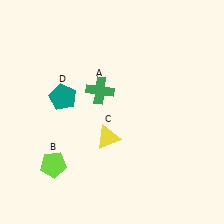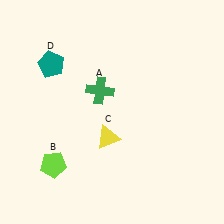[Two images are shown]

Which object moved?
The teal pentagon (D) moved up.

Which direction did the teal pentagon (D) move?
The teal pentagon (D) moved up.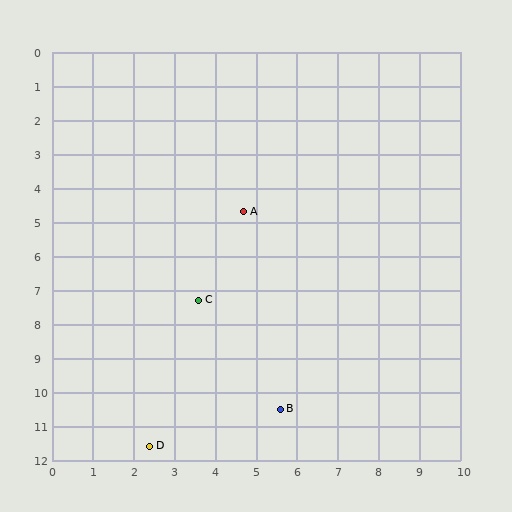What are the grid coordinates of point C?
Point C is at approximately (3.6, 7.3).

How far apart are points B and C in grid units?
Points B and C are about 3.8 grid units apart.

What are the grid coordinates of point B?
Point B is at approximately (5.6, 10.5).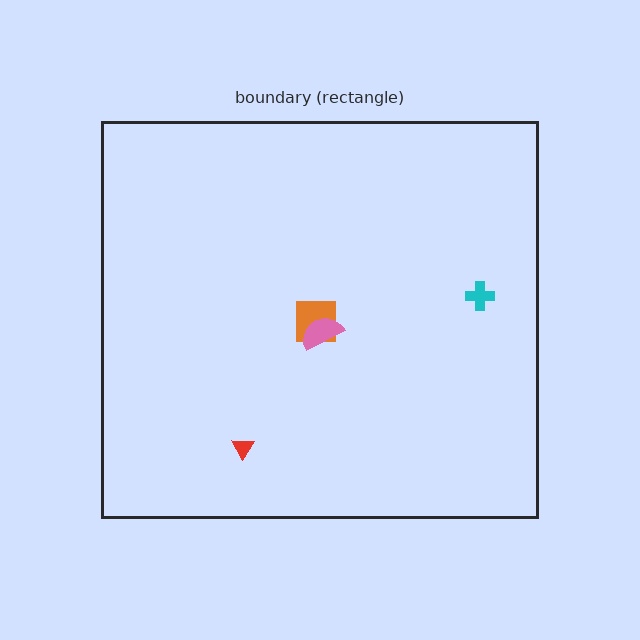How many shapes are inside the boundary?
4 inside, 0 outside.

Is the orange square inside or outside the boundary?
Inside.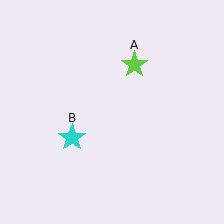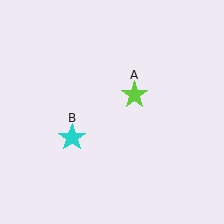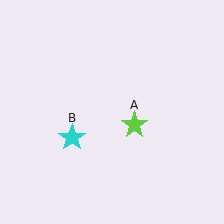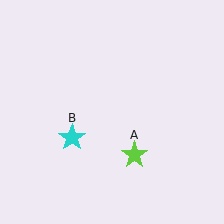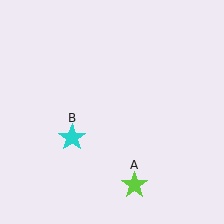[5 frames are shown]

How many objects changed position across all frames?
1 object changed position: lime star (object A).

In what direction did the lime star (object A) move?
The lime star (object A) moved down.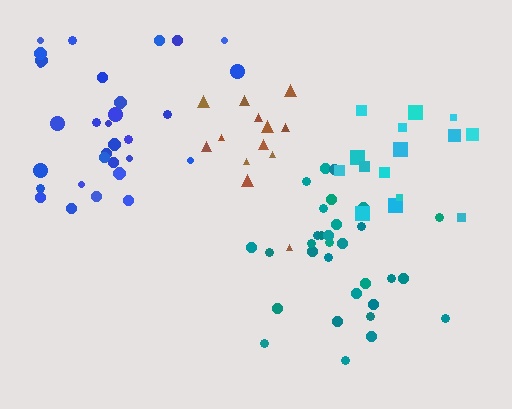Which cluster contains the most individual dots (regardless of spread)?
Teal (31).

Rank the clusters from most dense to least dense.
teal, cyan, brown, blue.